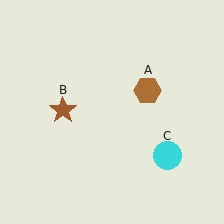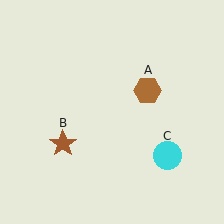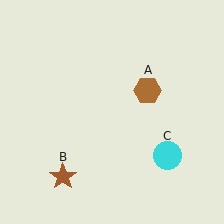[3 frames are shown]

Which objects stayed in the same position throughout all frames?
Brown hexagon (object A) and cyan circle (object C) remained stationary.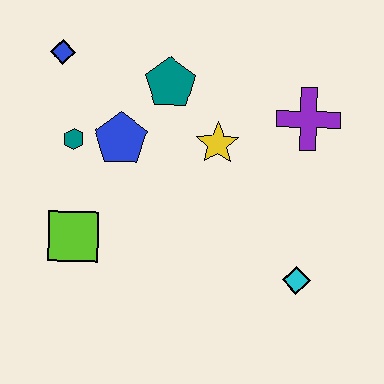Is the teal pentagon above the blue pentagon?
Yes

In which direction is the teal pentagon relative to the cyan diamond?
The teal pentagon is above the cyan diamond.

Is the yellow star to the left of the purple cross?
Yes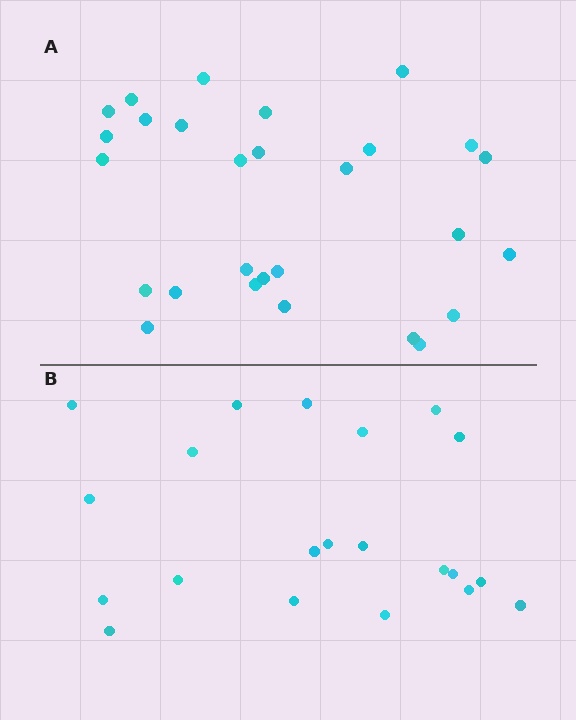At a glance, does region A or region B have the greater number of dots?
Region A (the top region) has more dots.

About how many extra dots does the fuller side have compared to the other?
Region A has roughly 8 or so more dots than region B.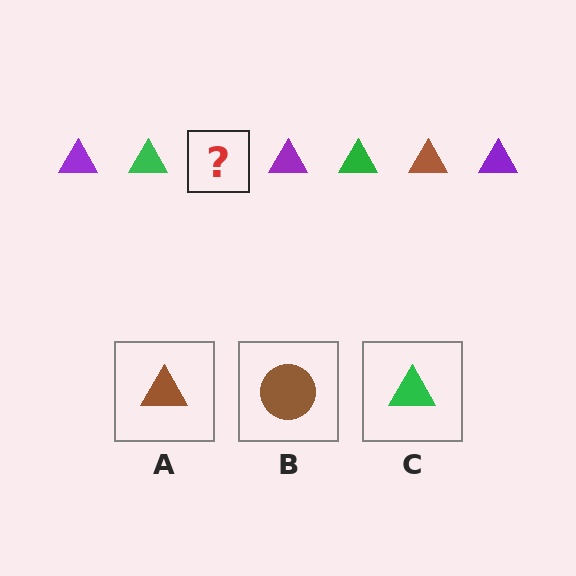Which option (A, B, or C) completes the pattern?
A.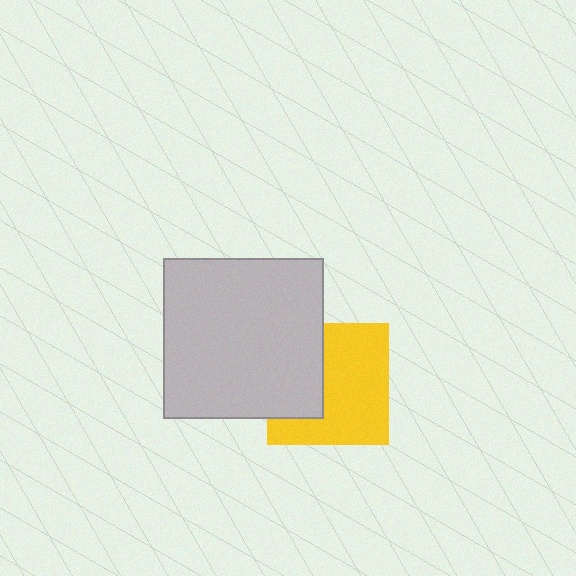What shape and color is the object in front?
The object in front is a light gray square.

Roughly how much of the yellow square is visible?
About half of it is visible (roughly 64%).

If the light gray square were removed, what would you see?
You would see the complete yellow square.